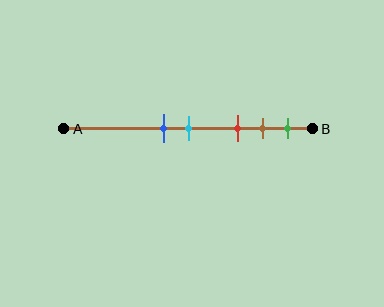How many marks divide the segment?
There are 5 marks dividing the segment.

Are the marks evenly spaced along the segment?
No, the marks are not evenly spaced.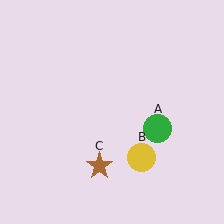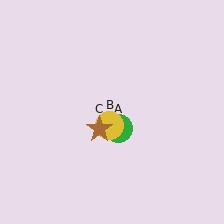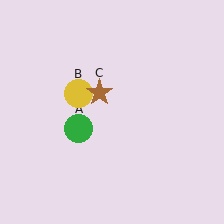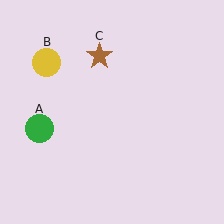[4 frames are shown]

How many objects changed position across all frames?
3 objects changed position: green circle (object A), yellow circle (object B), brown star (object C).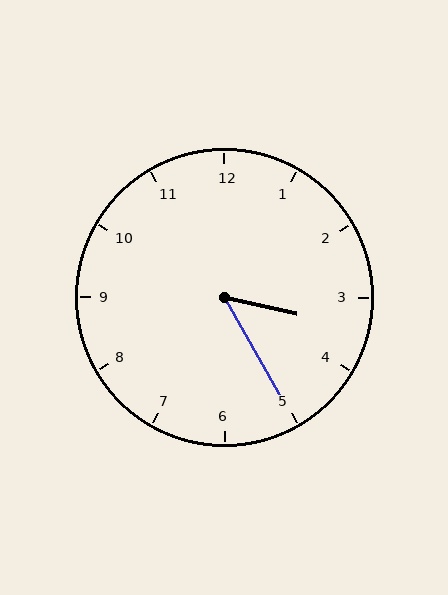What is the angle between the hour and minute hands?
Approximately 48 degrees.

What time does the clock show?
3:25.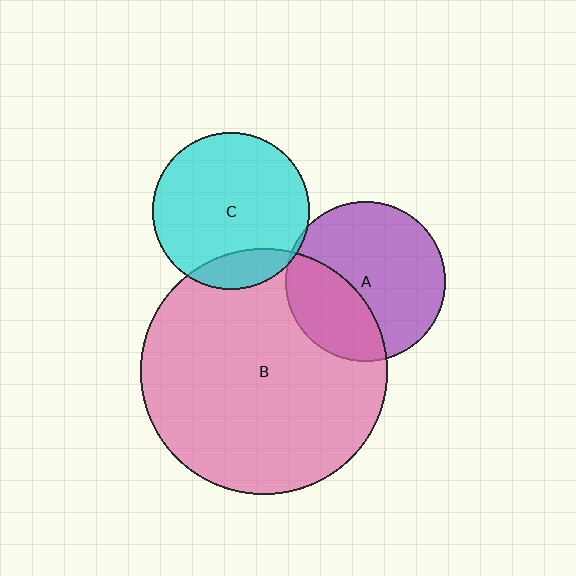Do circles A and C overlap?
Yes.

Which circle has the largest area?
Circle B (pink).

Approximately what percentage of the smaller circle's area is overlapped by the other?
Approximately 5%.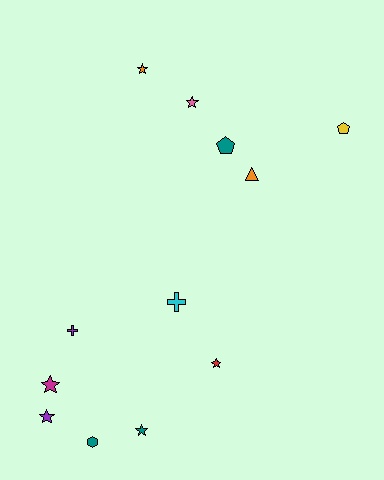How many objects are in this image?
There are 12 objects.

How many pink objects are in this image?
There is 1 pink object.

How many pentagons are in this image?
There are 2 pentagons.